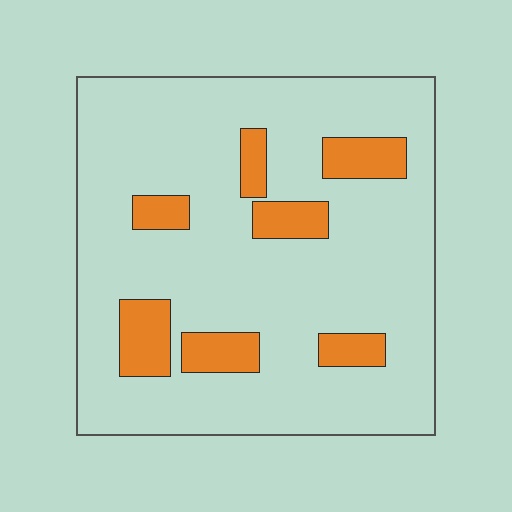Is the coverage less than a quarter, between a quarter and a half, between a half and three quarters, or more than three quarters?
Less than a quarter.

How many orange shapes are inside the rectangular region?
7.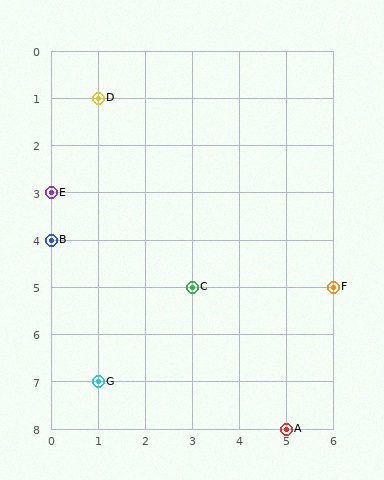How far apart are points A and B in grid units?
Points A and B are 5 columns and 4 rows apart (about 6.4 grid units diagonally).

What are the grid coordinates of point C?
Point C is at grid coordinates (3, 5).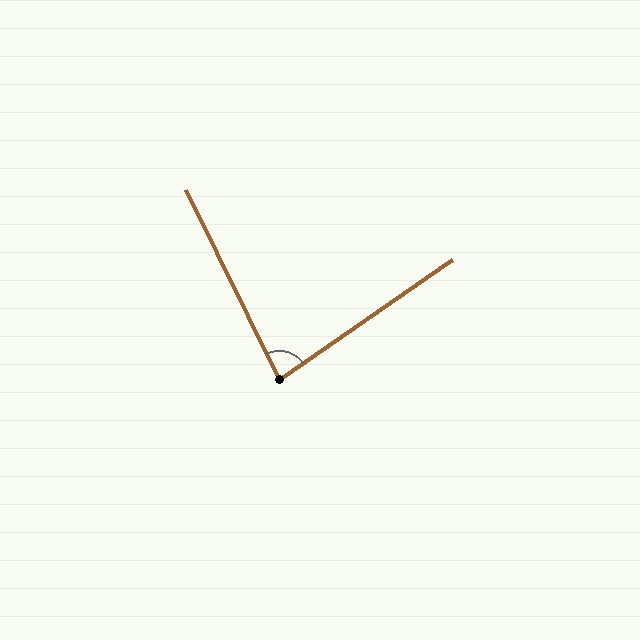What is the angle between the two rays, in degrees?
Approximately 82 degrees.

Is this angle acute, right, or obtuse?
It is acute.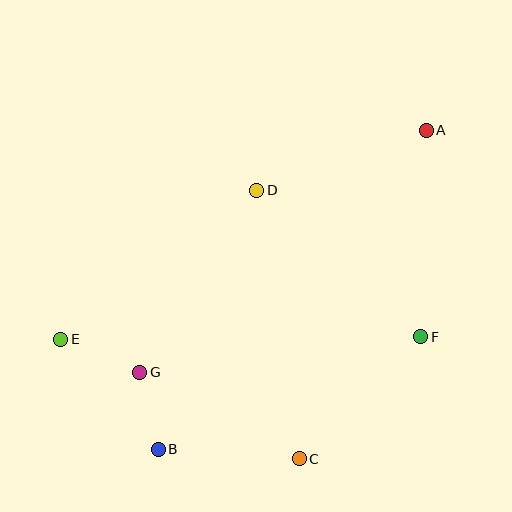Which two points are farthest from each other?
Points A and E are farthest from each other.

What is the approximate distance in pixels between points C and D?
The distance between C and D is approximately 272 pixels.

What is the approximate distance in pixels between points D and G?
The distance between D and G is approximately 216 pixels.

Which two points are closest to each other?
Points B and G are closest to each other.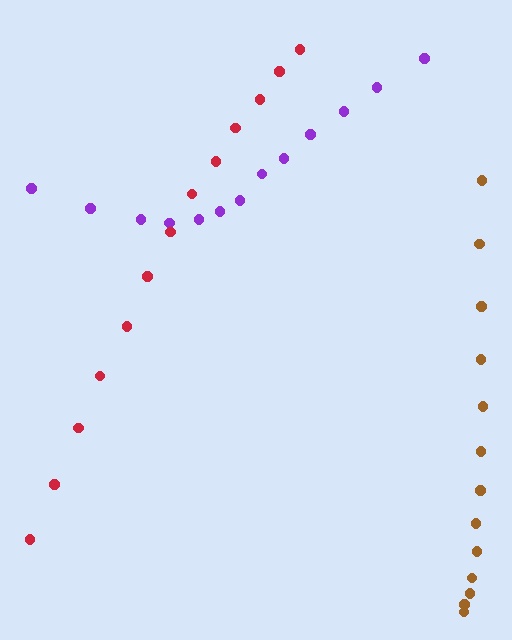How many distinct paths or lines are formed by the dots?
There are 3 distinct paths.